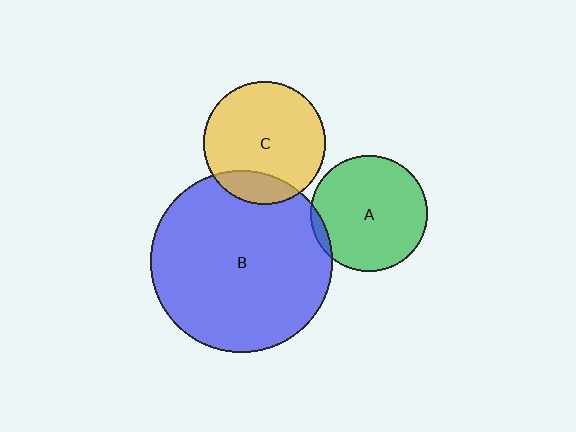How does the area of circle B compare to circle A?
Approximately 2.4 times.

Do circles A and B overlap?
Yes.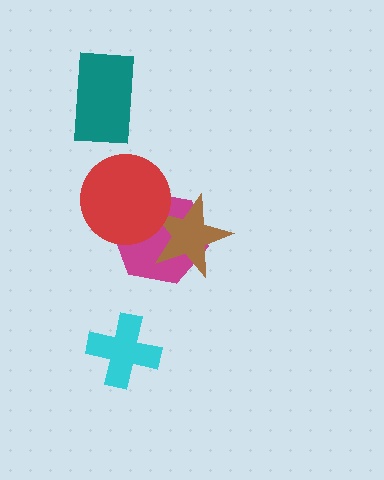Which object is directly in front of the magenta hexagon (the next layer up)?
The brown star is directly in front of the magenta hexagon.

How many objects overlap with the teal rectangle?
0 objects overlap with the teal rectangle.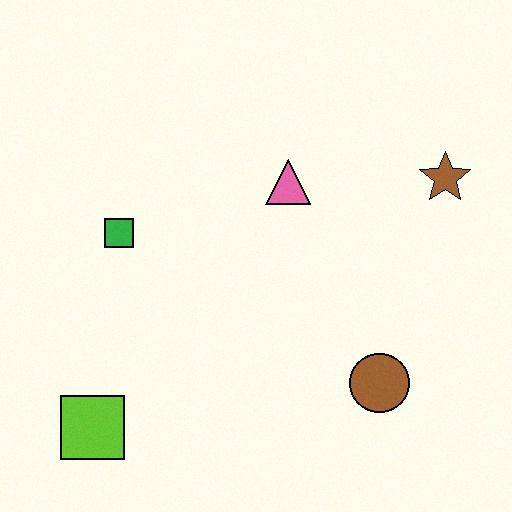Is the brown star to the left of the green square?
No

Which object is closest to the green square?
The pink triangle is closest to the green square.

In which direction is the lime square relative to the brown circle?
The lime square is to the left of the brown circle.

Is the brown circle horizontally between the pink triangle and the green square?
No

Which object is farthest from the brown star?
The lime square is farthest from the brown star.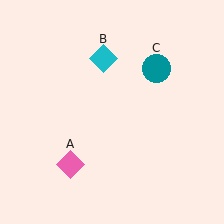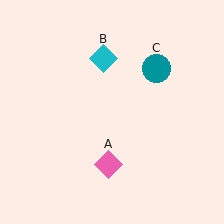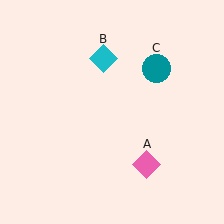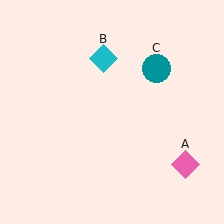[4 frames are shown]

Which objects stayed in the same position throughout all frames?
Cyan diamond (object B) and teal circle (object C) remained stationary.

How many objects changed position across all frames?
1 object changed position: pink diamond (object A).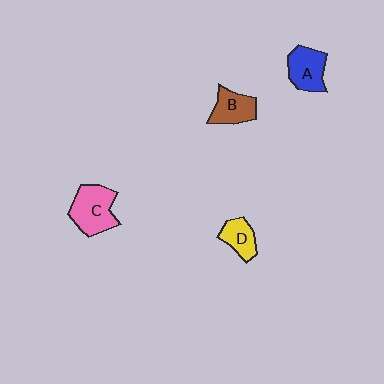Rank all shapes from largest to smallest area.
From largest to smallest: C (pink), A (blue), B (brown), D (yellow).